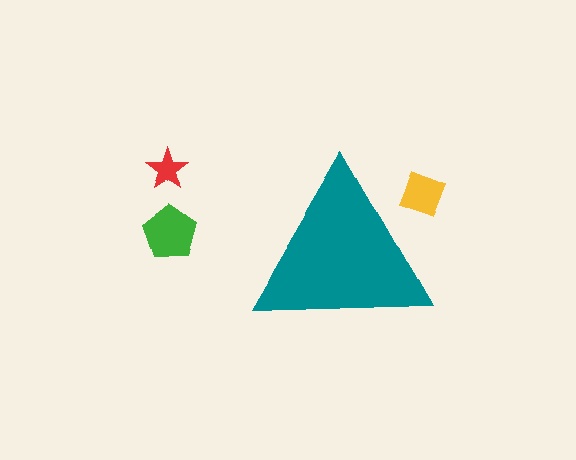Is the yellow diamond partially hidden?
Yes, the yellow diamond is partially hidden behind the teal triangle.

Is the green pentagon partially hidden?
No, the green pentagon is fully visible.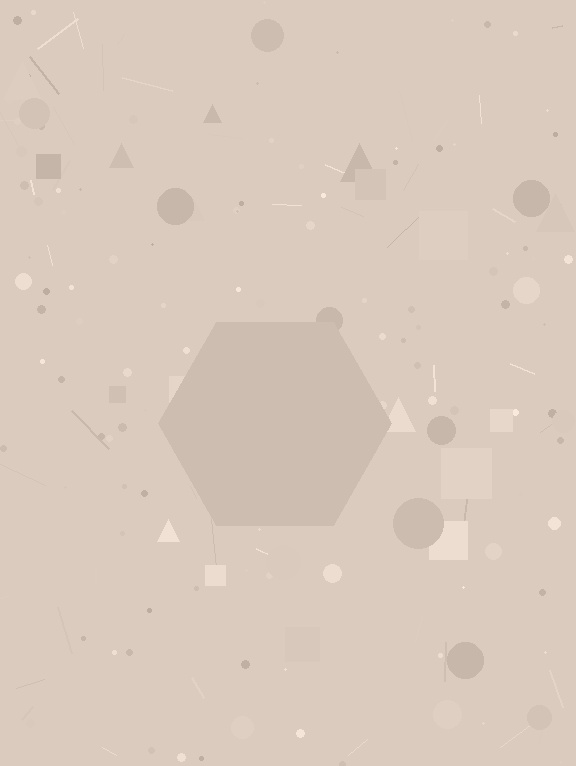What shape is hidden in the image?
A hexagon is hidden in the image.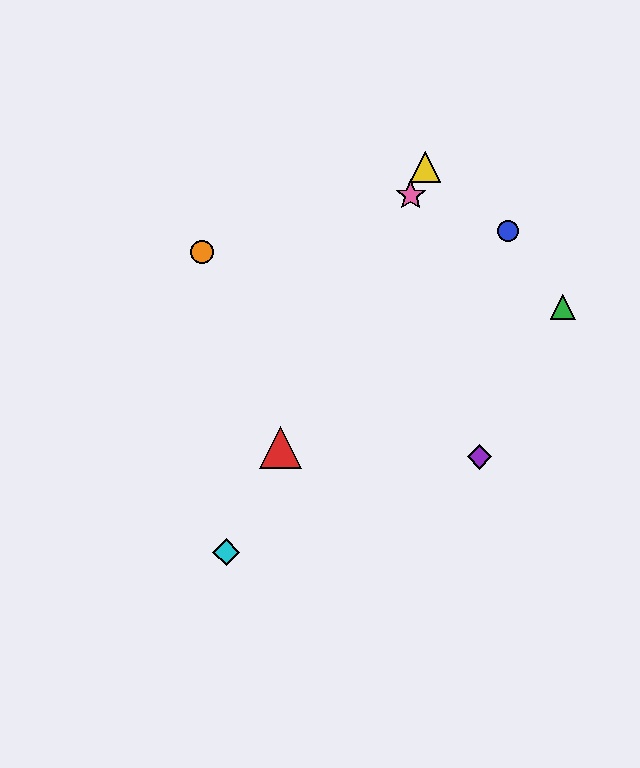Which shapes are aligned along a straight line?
The red triangle, the yellow triangle, the cyan diamond, the pink star are aligned along a straight line.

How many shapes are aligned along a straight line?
4 shapes (the red triangle, the yellow triangle, the cyan diamond, the pink star) are aligned along a straight line.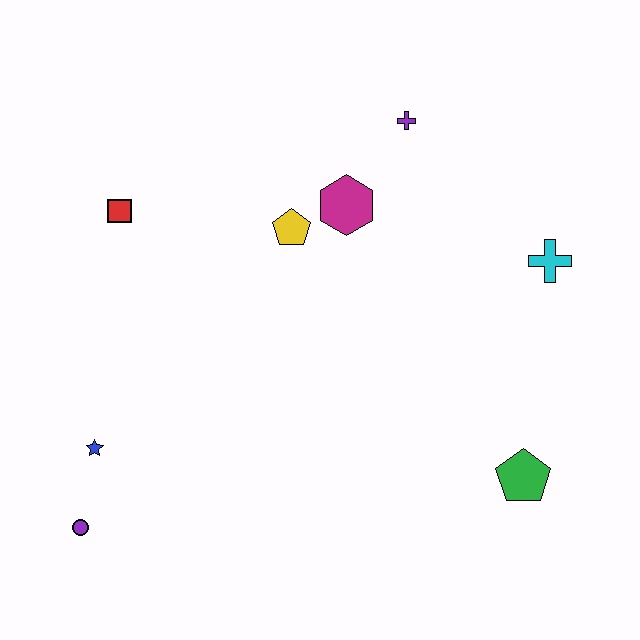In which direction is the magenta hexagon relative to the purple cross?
The magenta hexagon is below the purple cross.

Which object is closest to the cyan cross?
The purple cross is closest to the cyan cross.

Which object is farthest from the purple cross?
The purple circle is farthest from the purple cross.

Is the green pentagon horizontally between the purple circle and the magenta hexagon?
No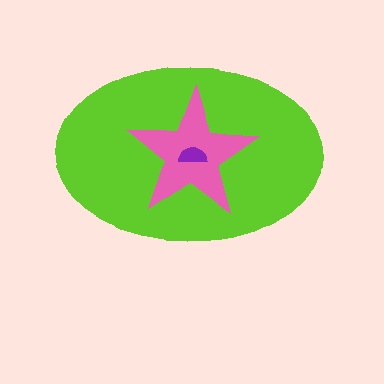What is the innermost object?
The purple semicircle.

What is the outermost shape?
The lime ellipse.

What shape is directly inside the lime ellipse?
The pink star.